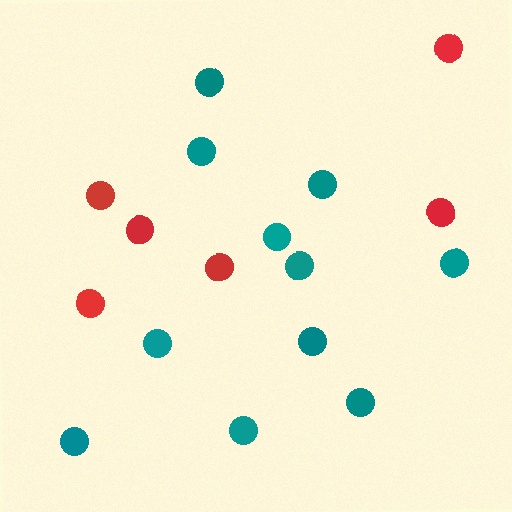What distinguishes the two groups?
There are 2 groups: one group of red circles (6) and one group of teal circles (11).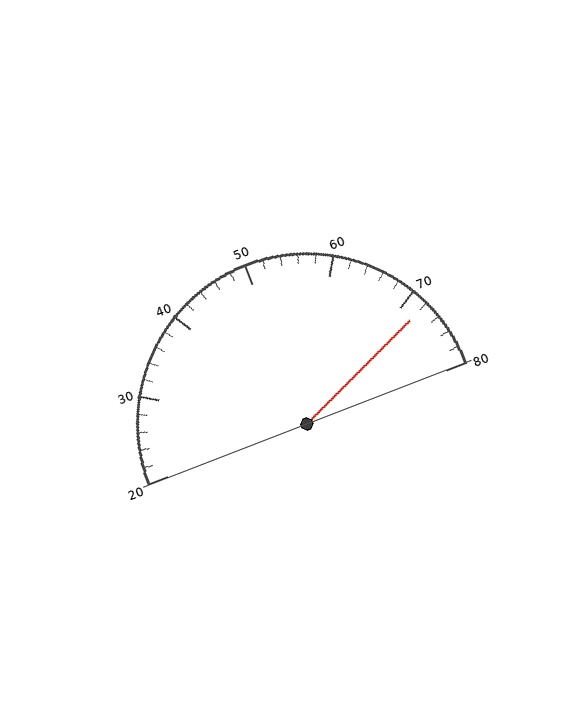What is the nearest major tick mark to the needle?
The nearest major tick mark is 70.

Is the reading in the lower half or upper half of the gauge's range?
The reading is in the upper half of the range (20 to 80).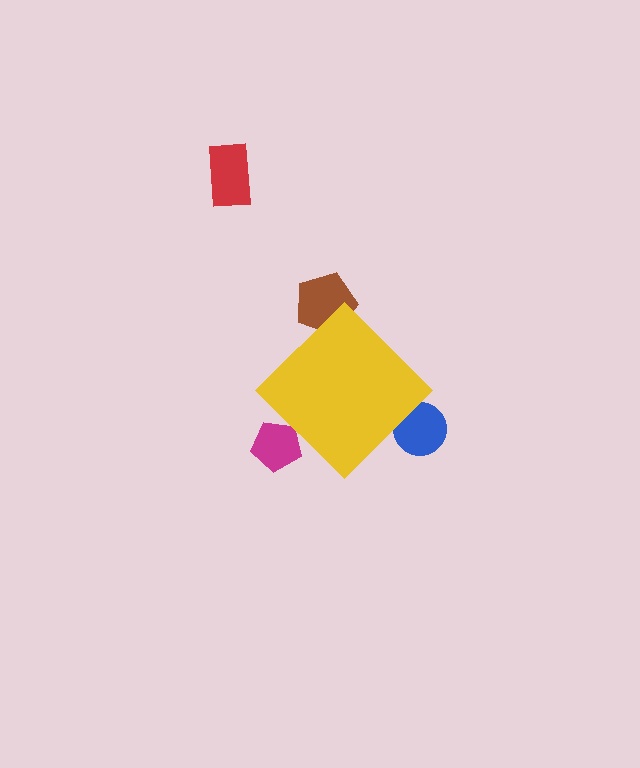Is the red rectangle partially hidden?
No, the red rectangle is fully visible.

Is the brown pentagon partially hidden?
Yes, the brown pentagon is partially hidden behind the yellow diamond.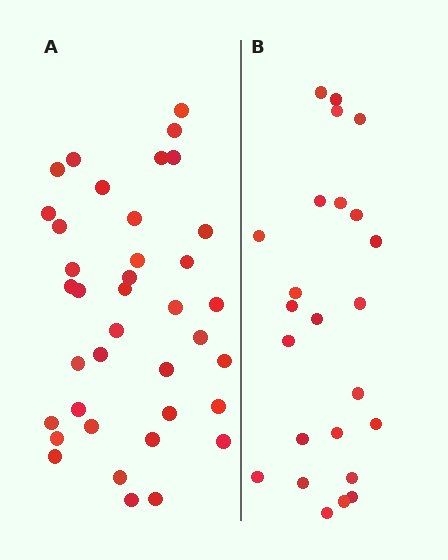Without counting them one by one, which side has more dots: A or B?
Region A (the left region) has more dots.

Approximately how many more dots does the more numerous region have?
Region A has approximately 15 more dots than region B.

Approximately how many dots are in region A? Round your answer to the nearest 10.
About 40 dots. (The exact count is 38, which rounds to 40.)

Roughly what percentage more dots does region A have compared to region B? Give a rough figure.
About 60% more.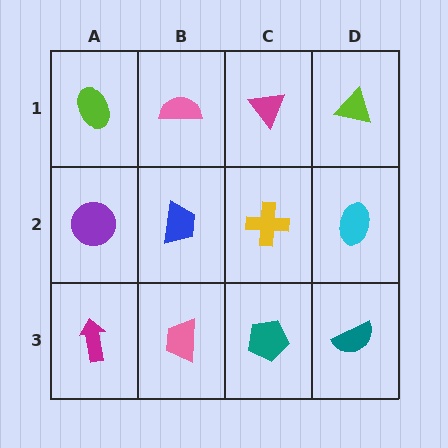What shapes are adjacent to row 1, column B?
A blue trapezoid (row 2, column B), a lime ellipse (row 1, column A), a magenta triangle (row 1, column C).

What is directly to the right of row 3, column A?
A pink trapezoid.